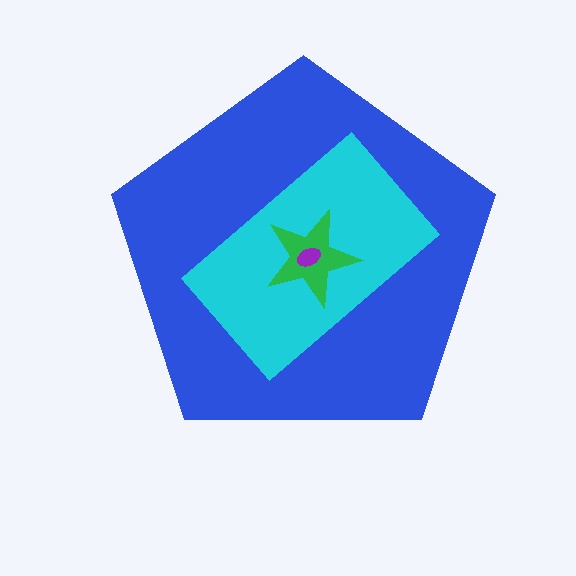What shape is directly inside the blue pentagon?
The cyan rectangle.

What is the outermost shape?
The blue pentagon.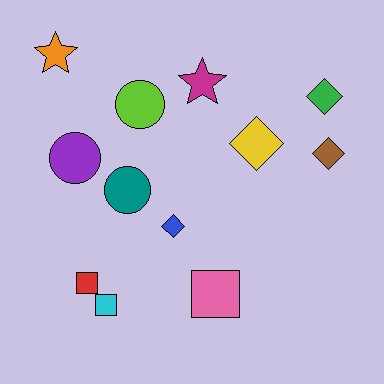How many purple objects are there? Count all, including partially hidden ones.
There is 1 purple object.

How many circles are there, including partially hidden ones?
There are 3 circles.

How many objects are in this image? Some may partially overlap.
There are 12 objects.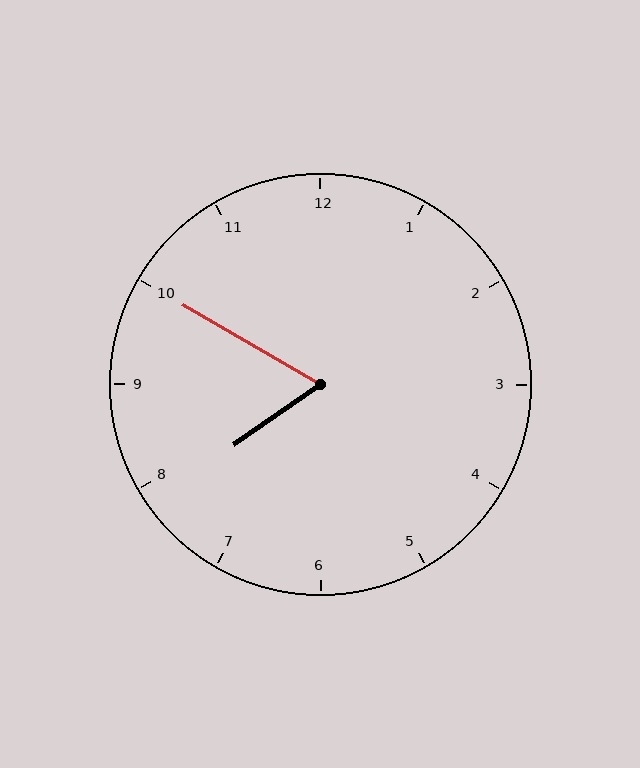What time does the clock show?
7:50.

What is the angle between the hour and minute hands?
Approximately 65 degrees.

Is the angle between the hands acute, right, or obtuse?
It is acute.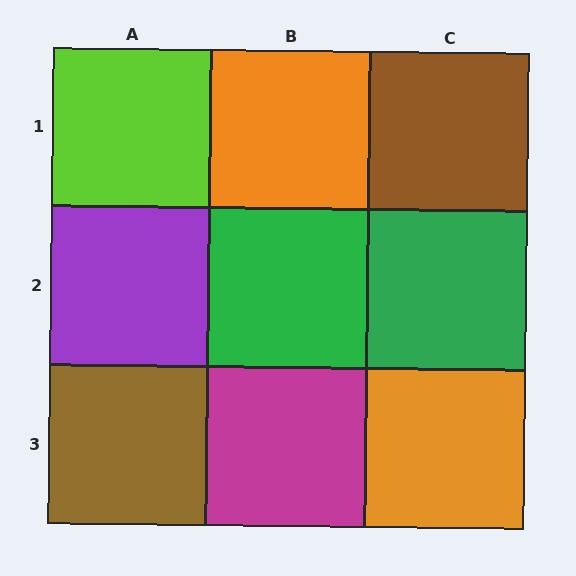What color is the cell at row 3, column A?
Brown.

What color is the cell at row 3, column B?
Magenta.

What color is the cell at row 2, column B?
Green.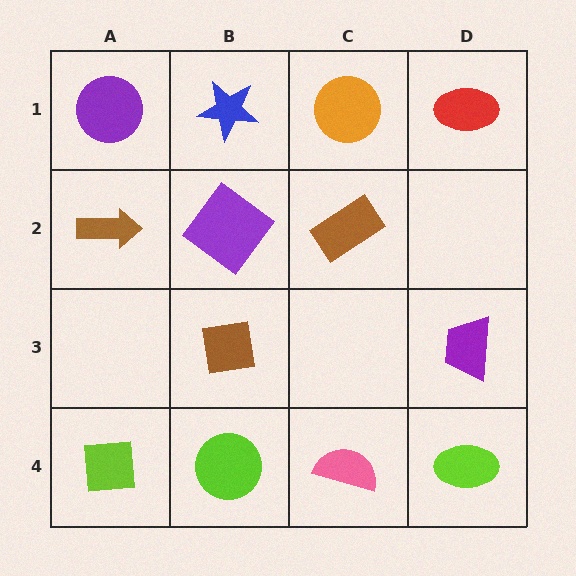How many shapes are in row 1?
4 shapes.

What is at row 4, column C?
A pink semicircle.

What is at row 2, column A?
A brown arrow.